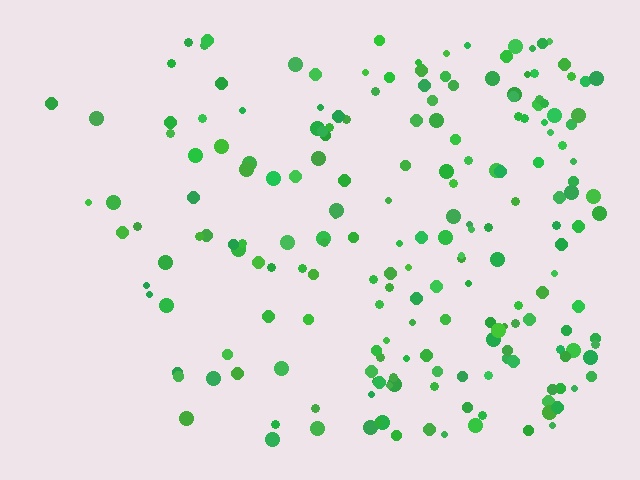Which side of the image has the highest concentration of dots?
The right.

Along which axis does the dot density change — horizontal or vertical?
Horizontal.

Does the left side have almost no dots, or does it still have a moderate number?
Still a moderate number, just noticeably fewer than the right.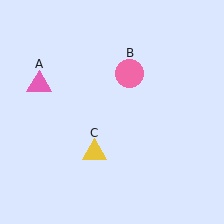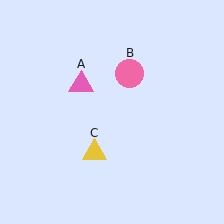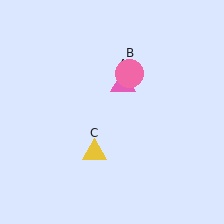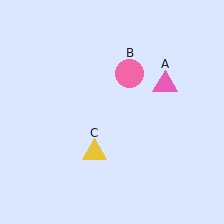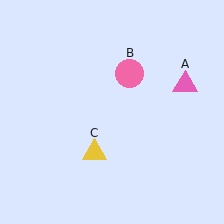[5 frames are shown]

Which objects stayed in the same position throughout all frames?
Pink circle (object B) and yellow triangle (object C) remained stationary.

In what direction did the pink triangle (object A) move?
The pink triangle (object A) moved right.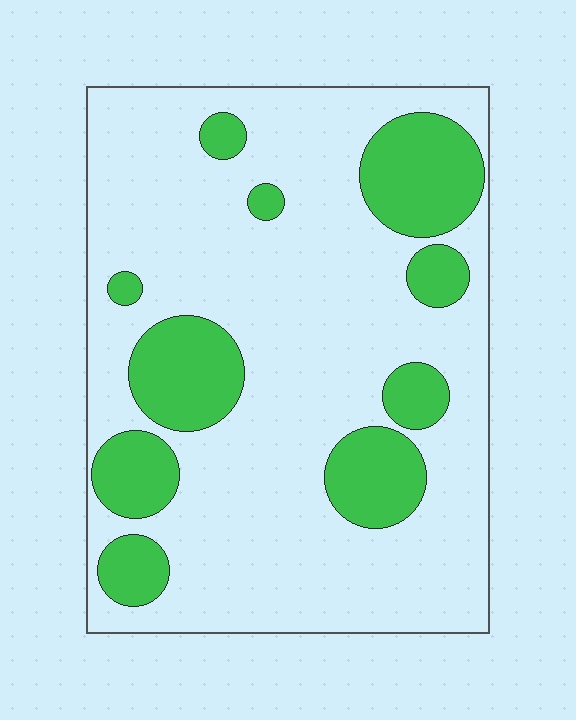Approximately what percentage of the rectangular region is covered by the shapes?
Approximately 25%.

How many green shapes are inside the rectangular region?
10.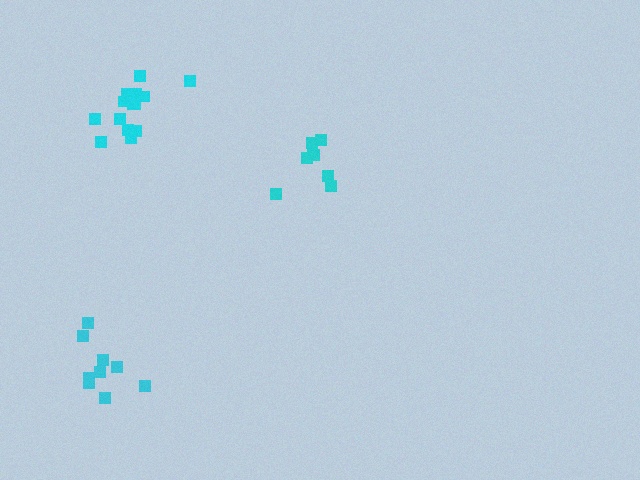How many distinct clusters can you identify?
There are 3 distinct clusters.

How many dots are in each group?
Group 1: 8 dots, Group 2: 9 dots, Group 3: 14 dots (31 total).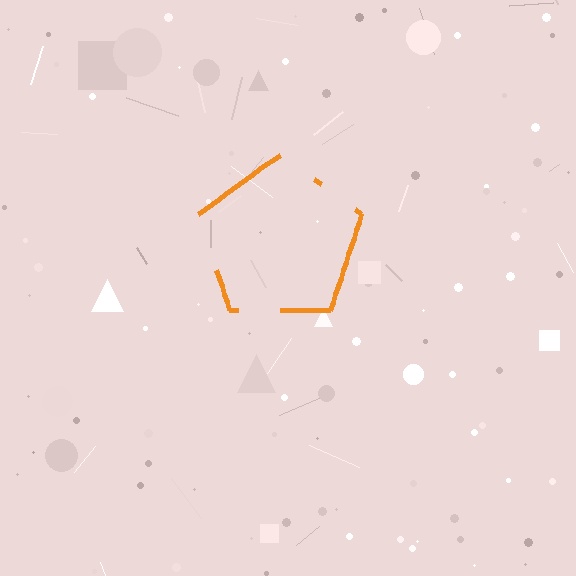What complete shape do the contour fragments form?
The contour fragments form a pentagon.